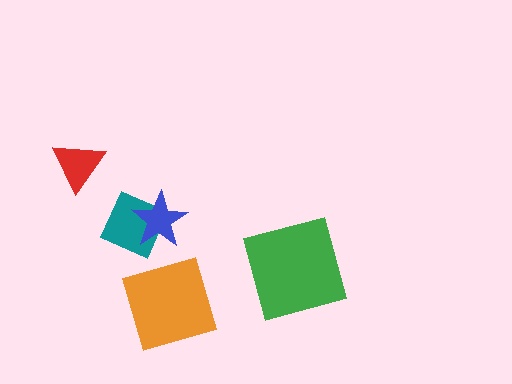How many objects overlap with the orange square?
0 objects overlap with the orange square.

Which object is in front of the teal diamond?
The blue star is in front of the teal diamond.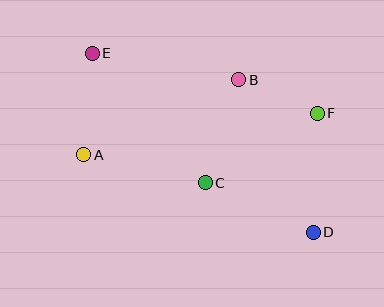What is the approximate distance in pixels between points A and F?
The distance between A and F is approximately 237 pixels.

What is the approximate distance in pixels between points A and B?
The distance between A and B is approximately 172 pixels.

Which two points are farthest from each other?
Points D and E are farthest from each other.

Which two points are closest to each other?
Points B and F are closest to each other.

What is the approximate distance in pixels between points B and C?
The distance between B and C is approximately 108 pixels.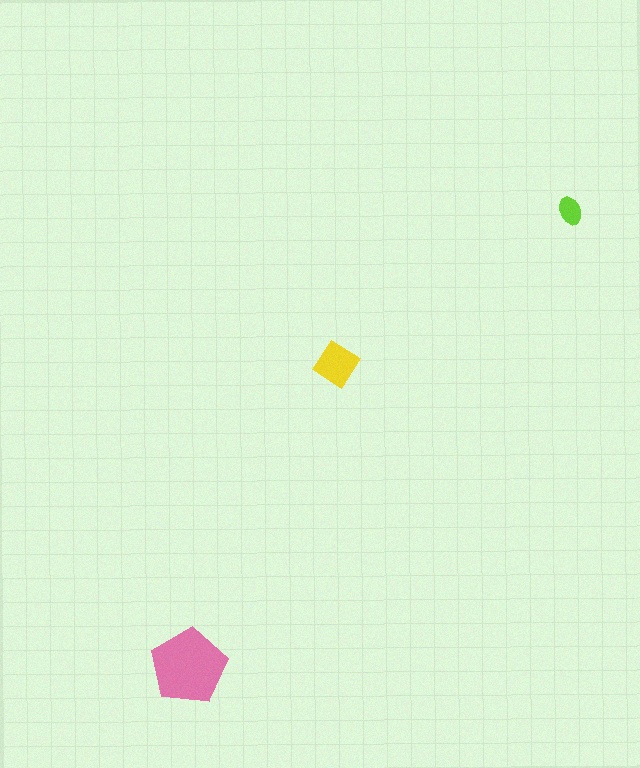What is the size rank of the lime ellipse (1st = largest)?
3rd.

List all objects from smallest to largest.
The lime ellipse, the yellow diamond, the pink pentagon.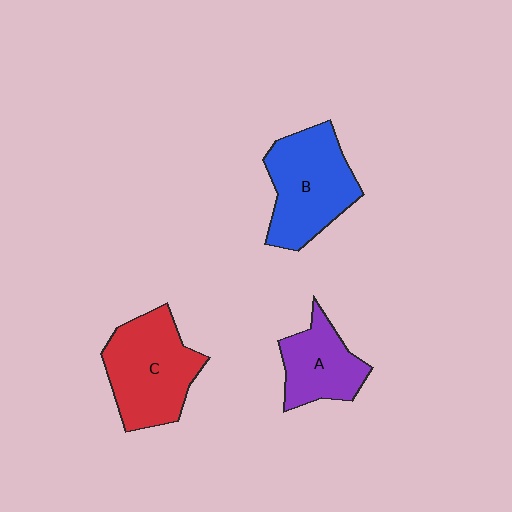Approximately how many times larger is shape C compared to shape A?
Approximately 1.5 times.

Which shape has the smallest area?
Shape A (purple).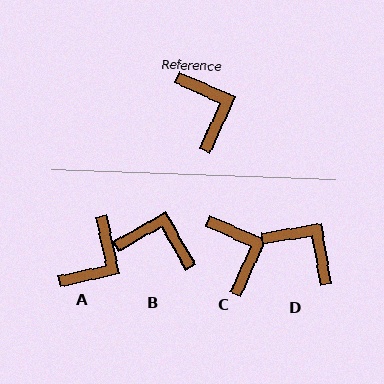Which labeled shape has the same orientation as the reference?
C.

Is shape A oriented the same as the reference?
No, it is off by about 53 degrees.